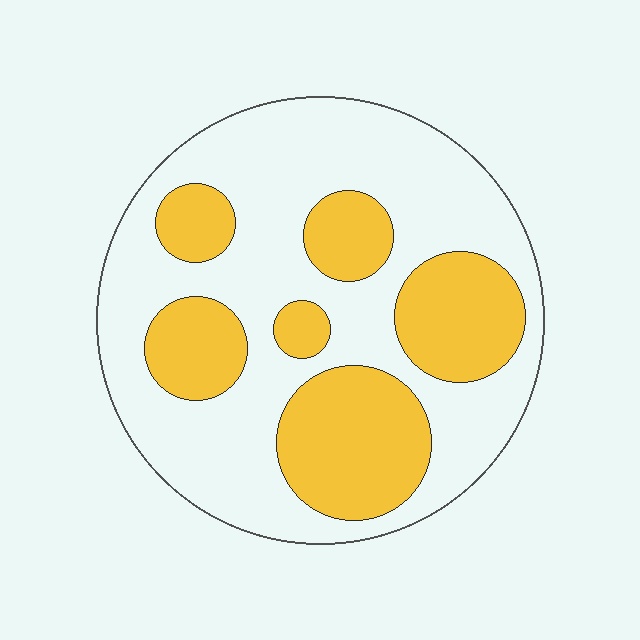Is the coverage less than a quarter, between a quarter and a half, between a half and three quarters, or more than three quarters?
Between a quarter and a half.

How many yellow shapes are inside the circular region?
6.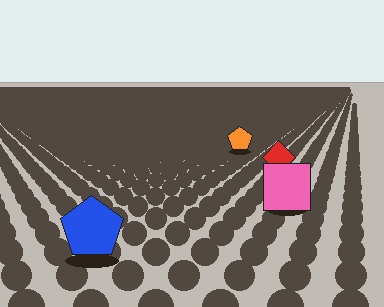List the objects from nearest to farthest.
From nearest to farthest: the blue pentagon, the pink square, the red diamond, the orange pentagon.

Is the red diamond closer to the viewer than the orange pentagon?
Yes. The red diamond is closer — you can tell from the texture gradient: the ground texture is coarser near it.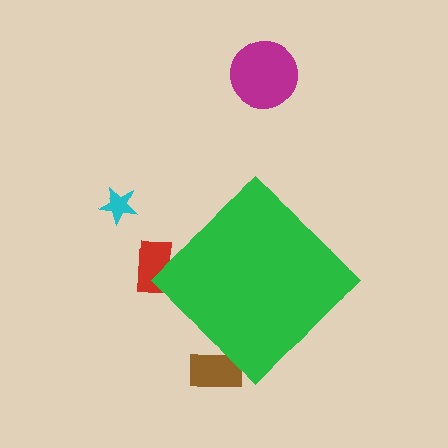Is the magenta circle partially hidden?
No, the magenta circle is fully visible.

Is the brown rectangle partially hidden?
Yes, the brown rectangle is partially hidden behind the green diamond.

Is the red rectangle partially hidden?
Yes, the red rectangle is partially hidden behind the green diamond.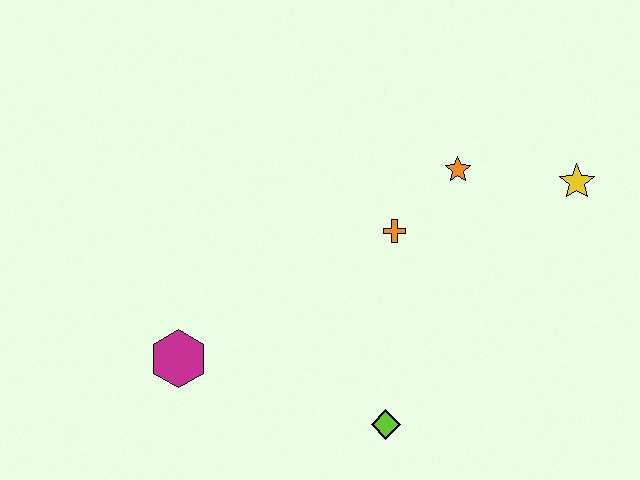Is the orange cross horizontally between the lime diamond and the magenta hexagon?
No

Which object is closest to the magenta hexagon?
The lime diamond is closest to the magenta hexagon.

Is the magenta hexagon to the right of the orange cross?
No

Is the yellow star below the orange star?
Yes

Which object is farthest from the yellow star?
The magenta hexagon is farthest from the yellow star.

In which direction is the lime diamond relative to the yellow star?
The lime diamond is below the yellow star.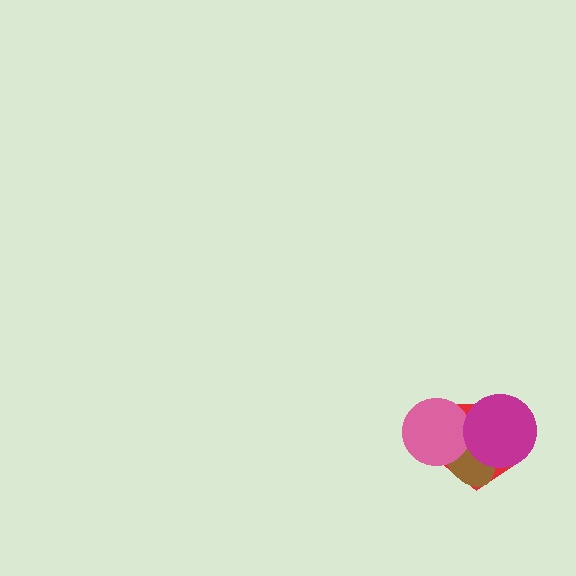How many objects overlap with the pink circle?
2 objects overlap with the pink circle.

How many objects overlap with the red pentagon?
3 objects overlap with the red pentagon.